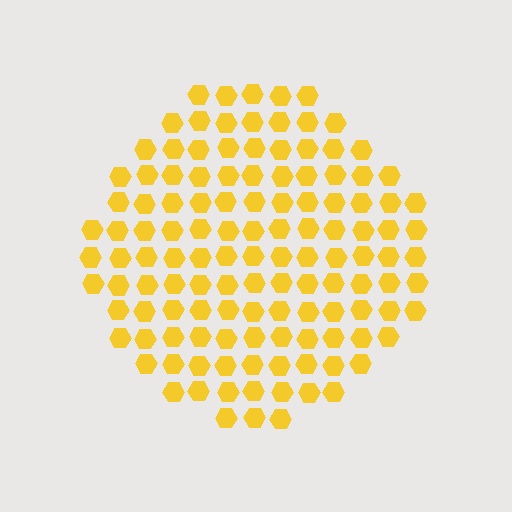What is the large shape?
The large shape is a circle.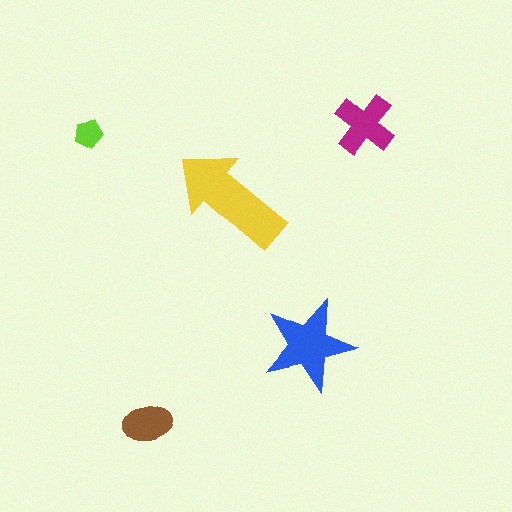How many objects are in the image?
There are 5 objects in the image.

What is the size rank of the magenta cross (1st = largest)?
3rd.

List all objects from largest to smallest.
The yellow arrow, the blue star, the magenta cross, the brown ellipse, the lime pentagon.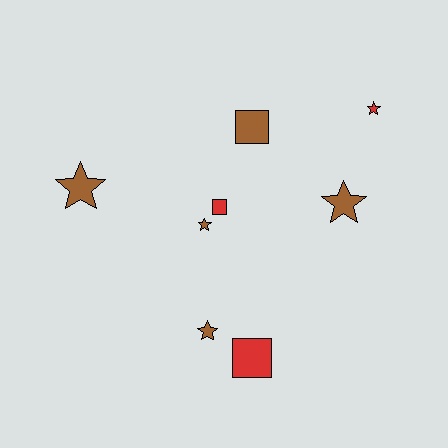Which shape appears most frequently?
Star, with 5 objects.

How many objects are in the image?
There are 8 objects.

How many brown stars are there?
There are 4 brown stars.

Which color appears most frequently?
Brown, with 5 objects.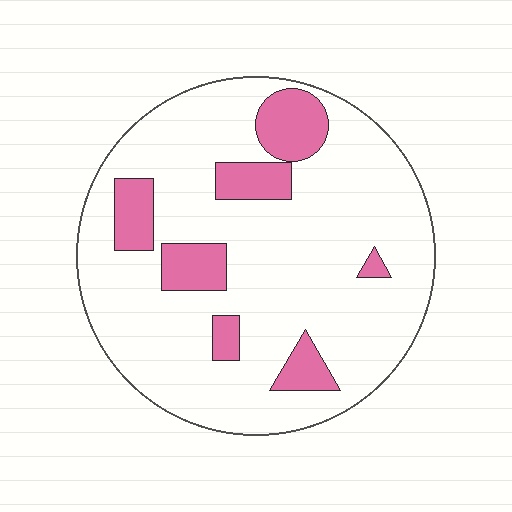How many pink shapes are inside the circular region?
7.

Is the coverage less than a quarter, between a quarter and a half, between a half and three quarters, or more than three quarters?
Less than a quarter.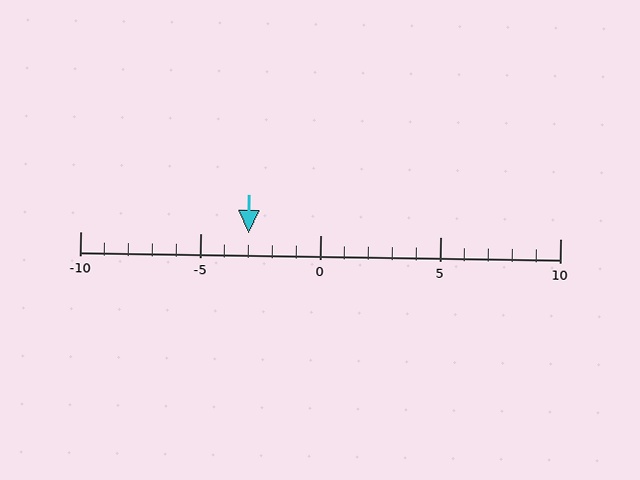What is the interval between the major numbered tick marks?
The major tick marks are spaced 5 units apart.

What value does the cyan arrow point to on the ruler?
The cyan arrow points to approximately -3.